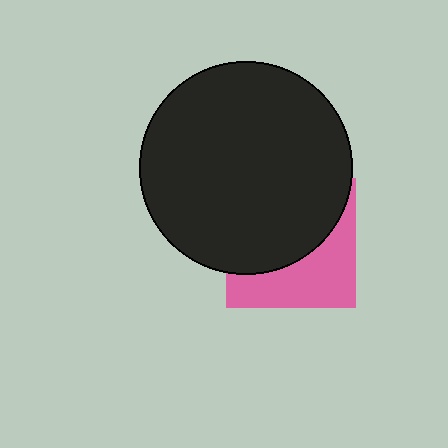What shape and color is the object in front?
The object in front is a black circle.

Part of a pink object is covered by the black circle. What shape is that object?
It is a square.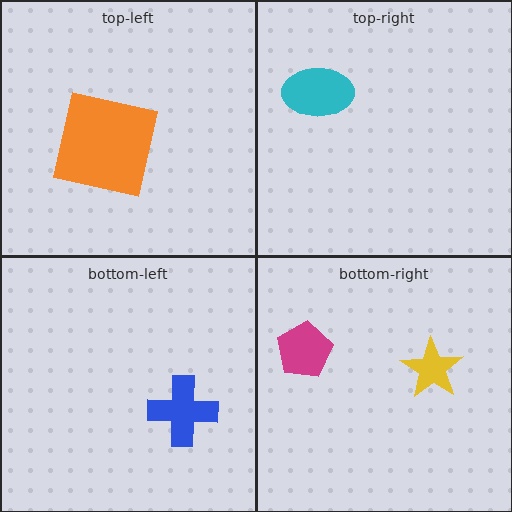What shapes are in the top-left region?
The orange square.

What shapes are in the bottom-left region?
The blue cross.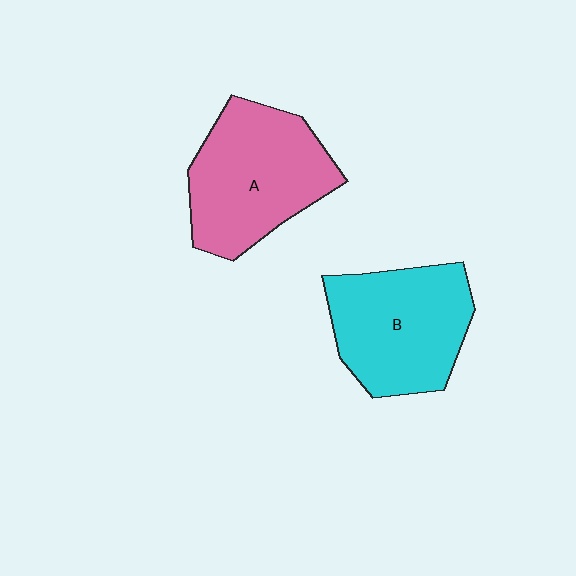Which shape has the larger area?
Shape A (pink).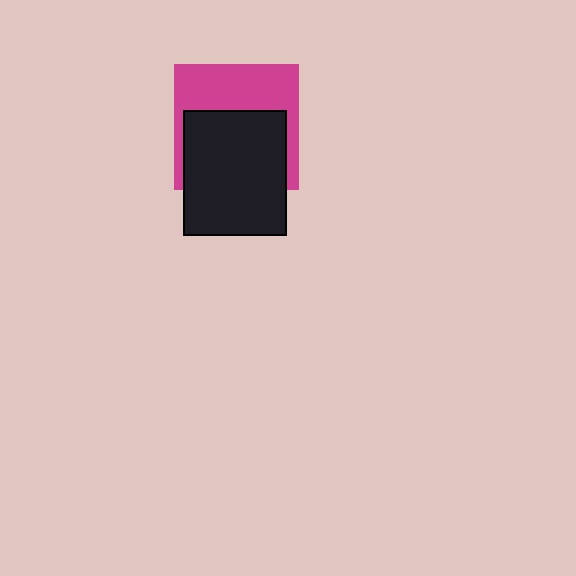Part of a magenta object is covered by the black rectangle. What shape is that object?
It is a square.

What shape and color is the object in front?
The object in front is a black rectangle.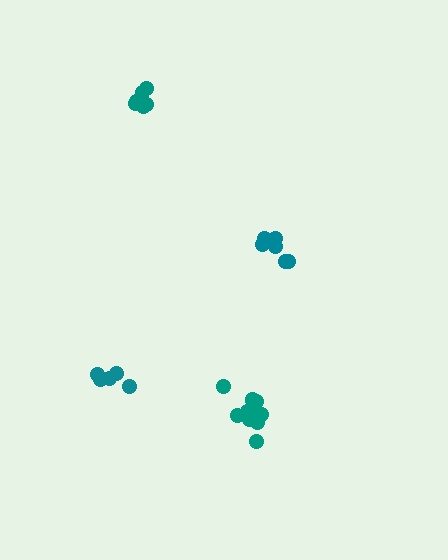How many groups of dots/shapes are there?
There are 4 groups.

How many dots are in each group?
Group 1: 6 dots, Group 2: 6 dots, Group 3: 11 dots, Group 4: 5 dots (28 total).